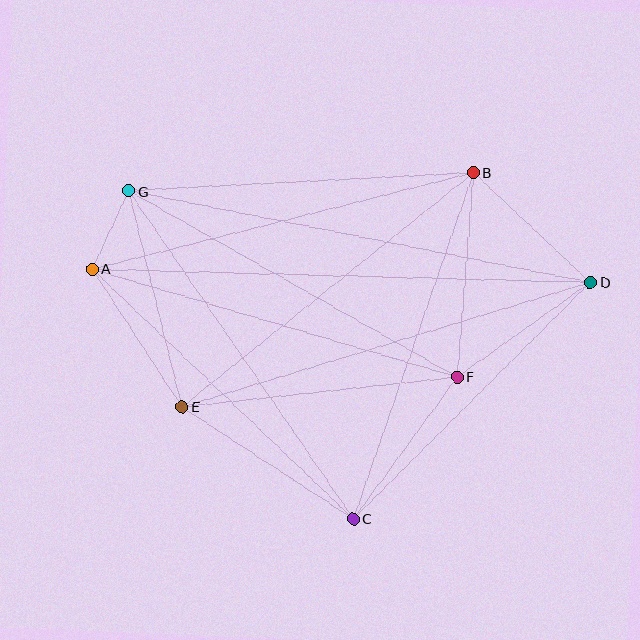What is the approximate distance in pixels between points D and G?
The distance between D and G is approximately 471 pixels.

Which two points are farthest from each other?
Points A and D are farthest from each other.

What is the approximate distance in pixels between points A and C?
The distance between A and C is approximately 361 pixels.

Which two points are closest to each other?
Points A and G are closest to each other.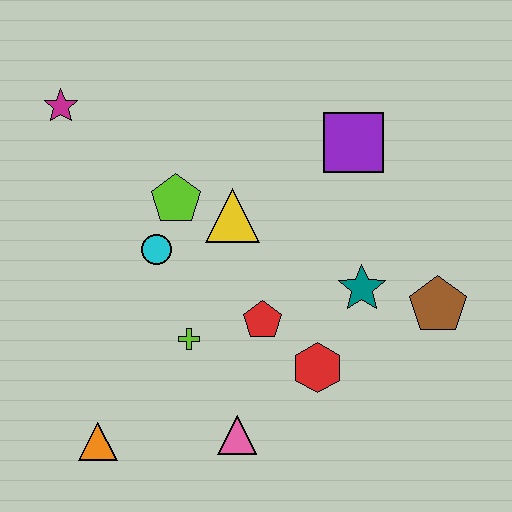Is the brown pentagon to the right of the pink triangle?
Yes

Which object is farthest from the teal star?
The magenta star is farthest from the teal star.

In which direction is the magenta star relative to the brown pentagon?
The magenta star is to the left of the brown pentagon.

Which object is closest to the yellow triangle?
The lime pentagon is closest to the yellow triangle.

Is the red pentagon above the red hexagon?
Yes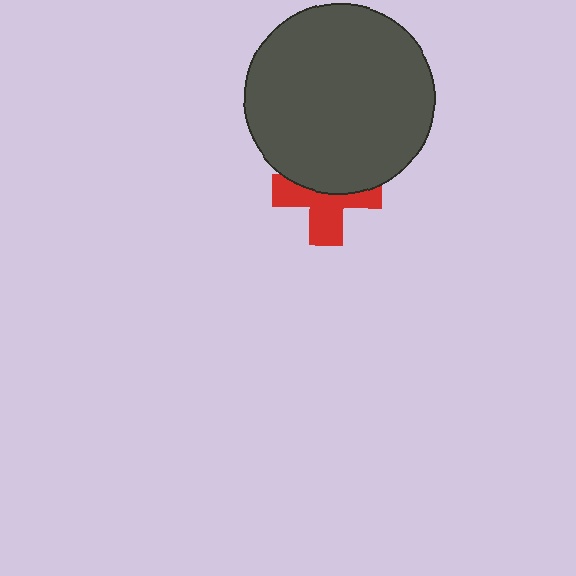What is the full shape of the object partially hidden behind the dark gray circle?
The partially hidden object is a red cross.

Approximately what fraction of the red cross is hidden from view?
Roughly 45% of the red cross is hidden behind the dark gray circle.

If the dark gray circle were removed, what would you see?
You would see the complete red cross.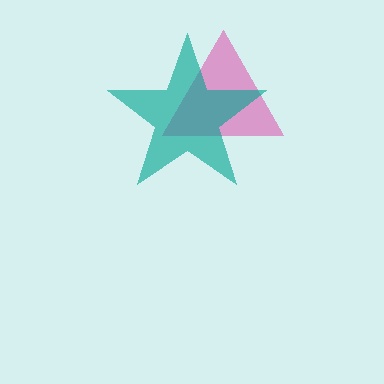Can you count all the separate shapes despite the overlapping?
Yes, there are 2 separate shapes.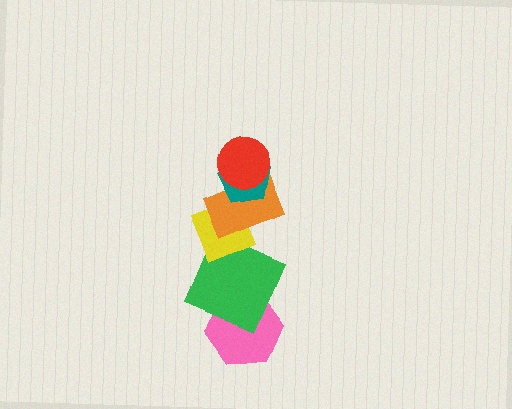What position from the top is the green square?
The green square is 5th from the top.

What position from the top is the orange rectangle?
The orange rectangle is 3rd from the top.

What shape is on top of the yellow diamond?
The orange rectangle is on top of the yellow diamond.